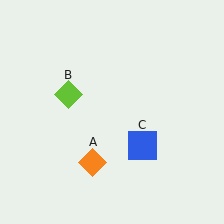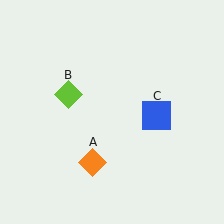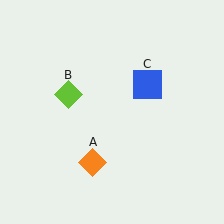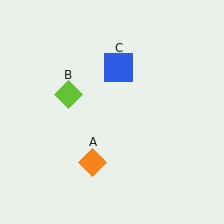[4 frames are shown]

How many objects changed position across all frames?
1 object changed position: blue square (object C).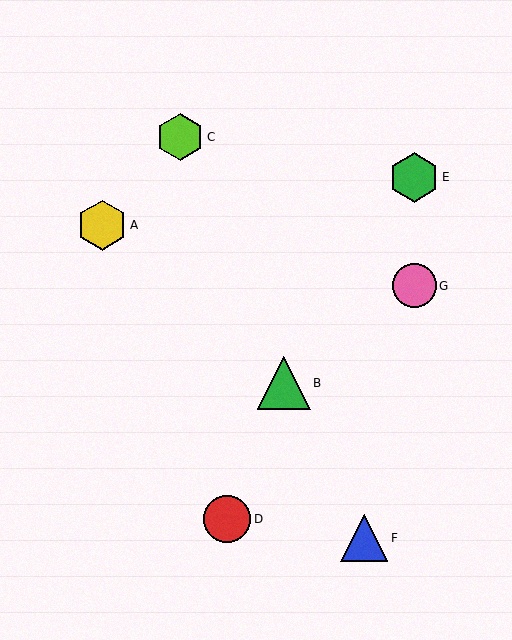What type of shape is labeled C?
Shape C is a lime hexagon.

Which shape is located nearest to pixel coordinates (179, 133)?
The lime hexagon (labeled C) at (180, 137) is nearest to that location.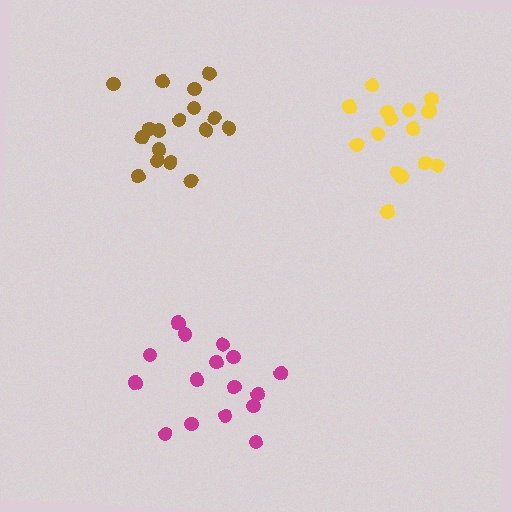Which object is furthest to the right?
The yellow cluster is rightmost.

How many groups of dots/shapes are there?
There are 3 groups.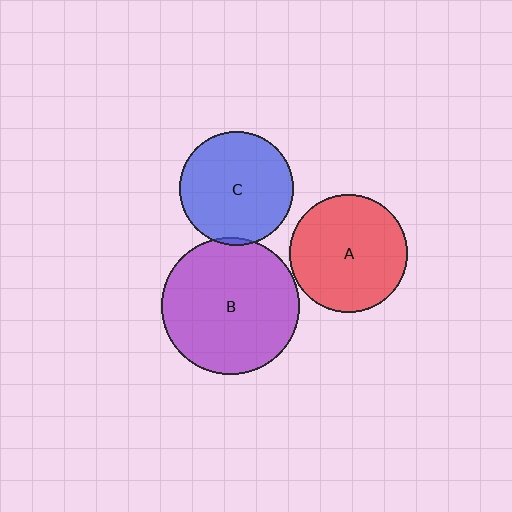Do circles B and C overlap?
Yes.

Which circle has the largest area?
Circle B (purple).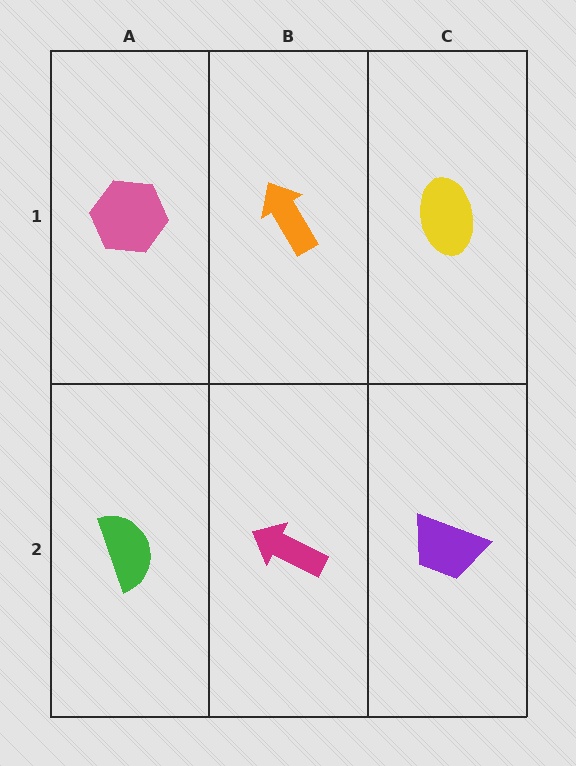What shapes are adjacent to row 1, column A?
A green semicircle (row 2, column A), an orange arrow (row 1, column B).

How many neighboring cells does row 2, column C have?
2.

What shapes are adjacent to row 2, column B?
An orange arrow (row 1, column B), a green semicircle (row 2, column A), a purple trapezoid (row 2, column C).